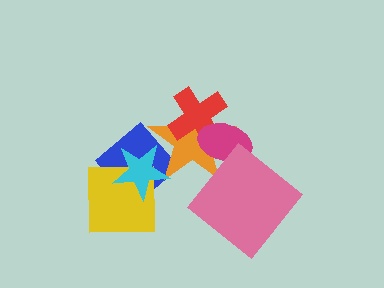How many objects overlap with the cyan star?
3 objects overlap with the cyan star.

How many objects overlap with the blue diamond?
3 objects overlap with the blue diamond.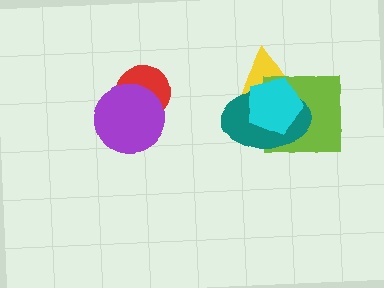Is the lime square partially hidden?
Yes, it is partially covered by another shape.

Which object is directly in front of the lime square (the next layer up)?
The teal ellipse is directly in front of the lime square.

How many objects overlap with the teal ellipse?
3 objects overlap with the teal ellipse.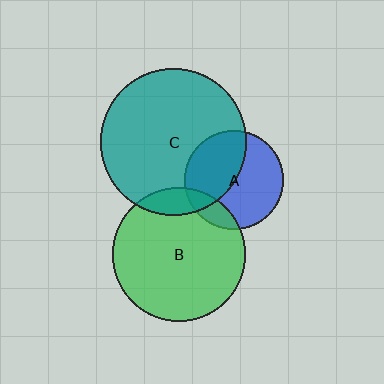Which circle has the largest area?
Circle C (teal).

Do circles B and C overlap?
Yes.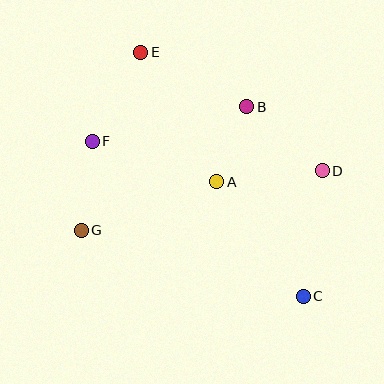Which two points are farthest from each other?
Points C and E are farthest from each other.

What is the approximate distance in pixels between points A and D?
The distance between A and D is approximately 106 pixels.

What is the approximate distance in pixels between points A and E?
The distance between A and E is approximately 150 pixels.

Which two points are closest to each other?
Points A and B are closest to each other.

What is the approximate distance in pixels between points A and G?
The distance between A and G is approximately 144 pixels.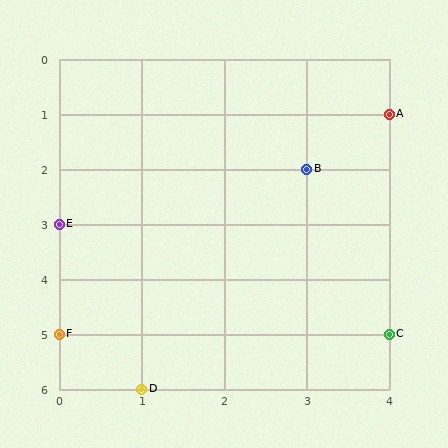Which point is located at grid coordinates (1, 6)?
Point D is at (1, 6).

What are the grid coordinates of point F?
Point F is at grid coordinates (0, 5).